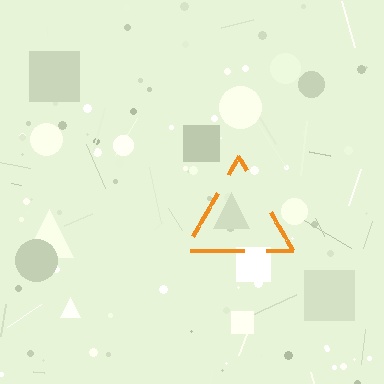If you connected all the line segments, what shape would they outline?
They would outline a triangle.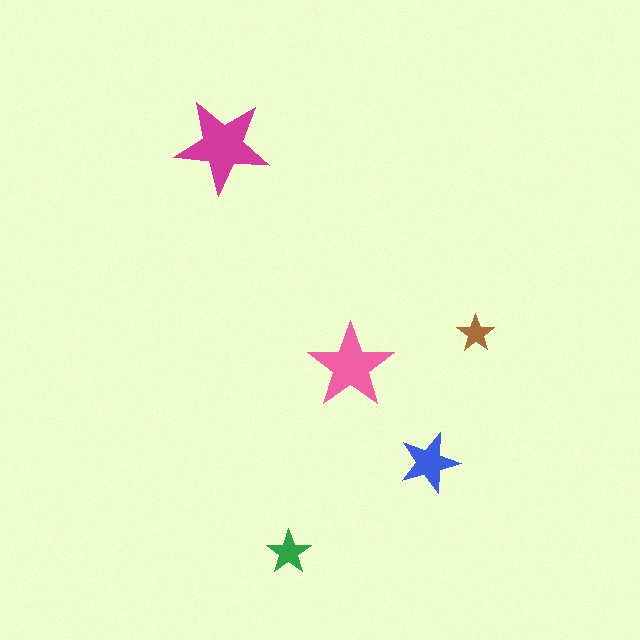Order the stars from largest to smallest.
the magenta one, the pink one, the blue one, the green one, the brown one.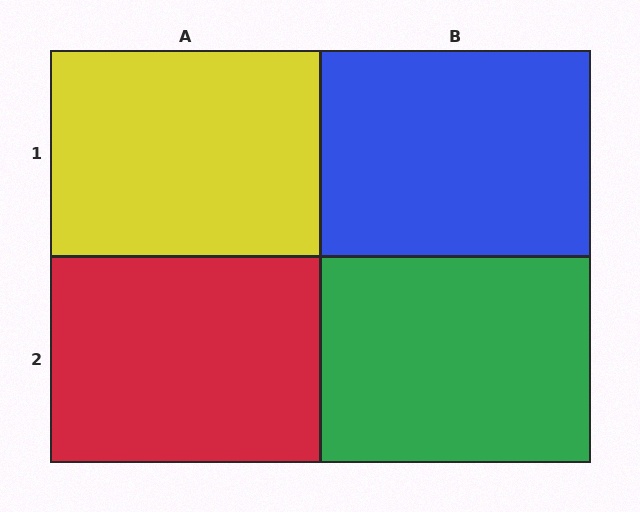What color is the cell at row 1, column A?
Yellow.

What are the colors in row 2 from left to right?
Red, green.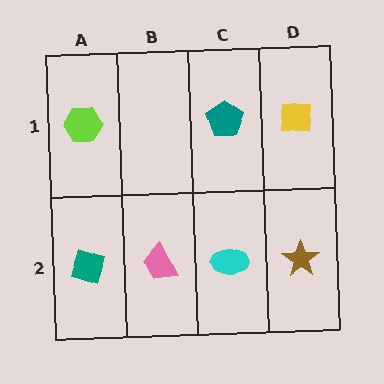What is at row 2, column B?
A pink trapezoid.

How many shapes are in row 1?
3 shapes.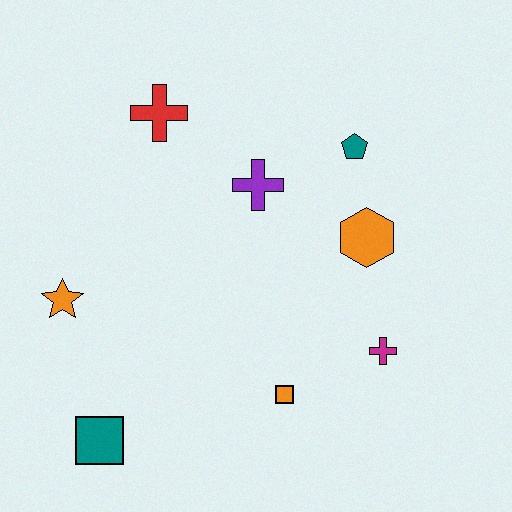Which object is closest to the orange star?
The teal square is closest to the orange star.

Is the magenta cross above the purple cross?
No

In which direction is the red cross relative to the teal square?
The red cross is above the teal square.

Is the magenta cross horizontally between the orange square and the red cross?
No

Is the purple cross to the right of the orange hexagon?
No